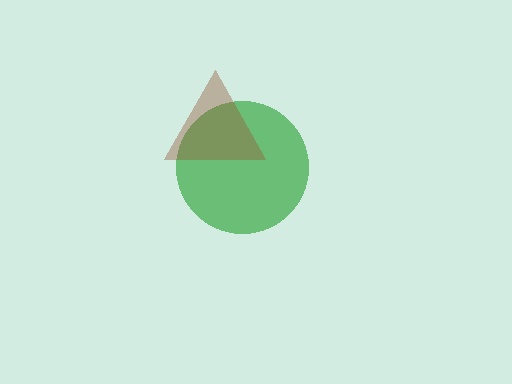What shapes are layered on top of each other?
The layered shapes are: a green circle, a brown triangle.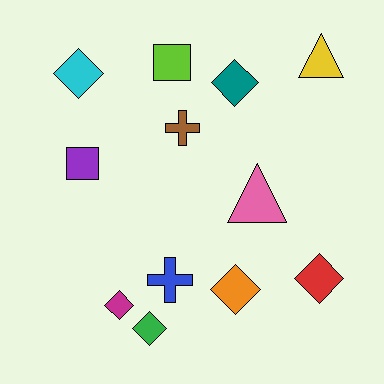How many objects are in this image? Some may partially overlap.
There are 12 objects.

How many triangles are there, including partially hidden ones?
There are 2 triangles.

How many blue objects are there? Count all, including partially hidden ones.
There is 1 blue object.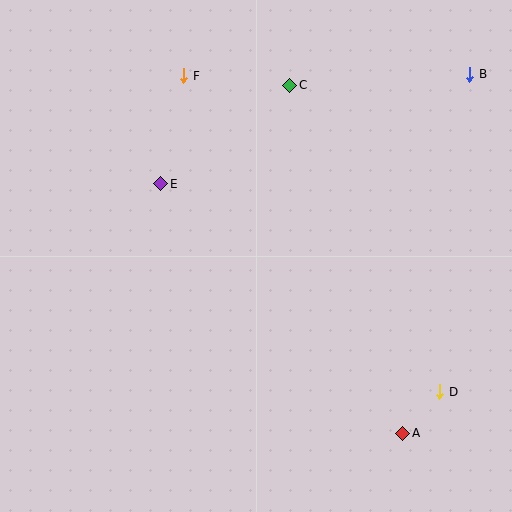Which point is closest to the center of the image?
Point E at (161, 184) is closest to the center.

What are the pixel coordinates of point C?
Point C is at (290, 85).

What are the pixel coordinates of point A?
Point A is at (403, 433).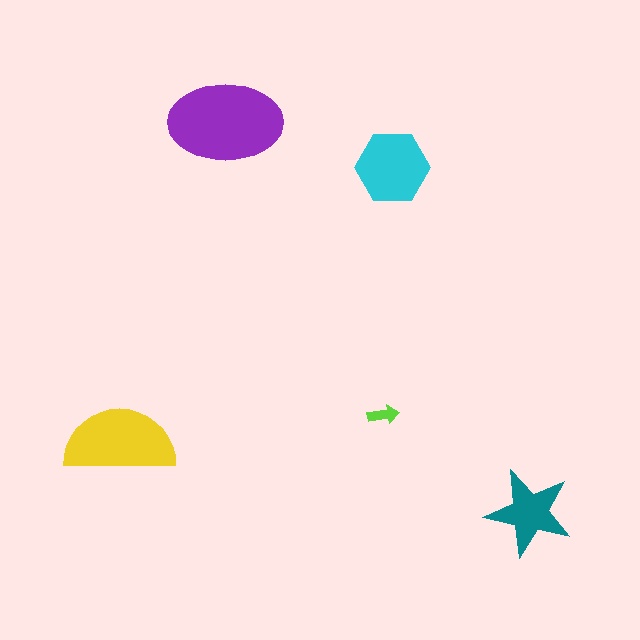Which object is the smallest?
The lime arrow.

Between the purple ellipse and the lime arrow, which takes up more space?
The purple ellipse.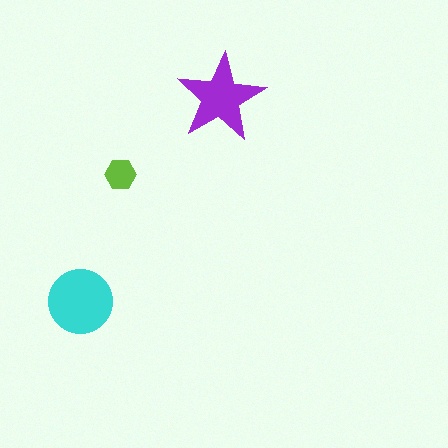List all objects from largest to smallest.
The cyan circle, the purple star, the lime hexagon.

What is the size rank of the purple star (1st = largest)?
2nd.